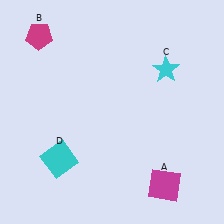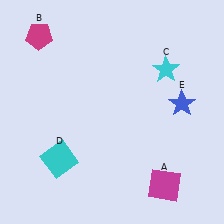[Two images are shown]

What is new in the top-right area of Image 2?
A blue star (E) was added in the top-right area of Image 2.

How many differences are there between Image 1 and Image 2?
There is 1 difference between the two images.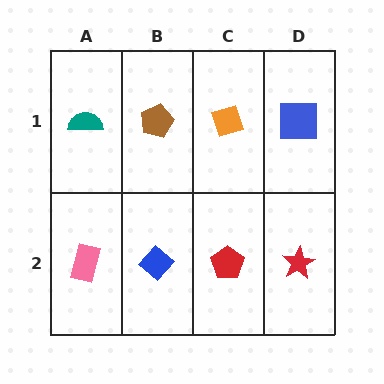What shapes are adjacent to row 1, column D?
A red star (row 2, column D), an orange diamond (row 1, column C).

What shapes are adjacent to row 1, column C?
A red pentagon (row 2, column C), a brown pentagon (row 1, column B), a blue square (row 1, column D).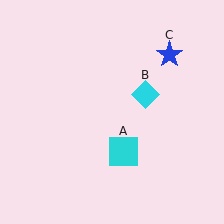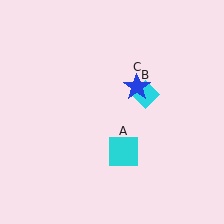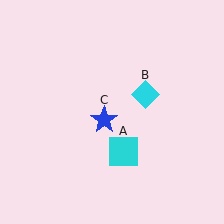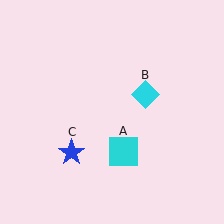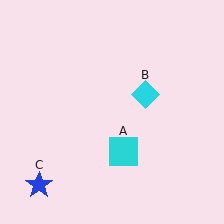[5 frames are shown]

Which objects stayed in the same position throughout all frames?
Cyan square (object A) and cyan diamond (object B) remained stationary.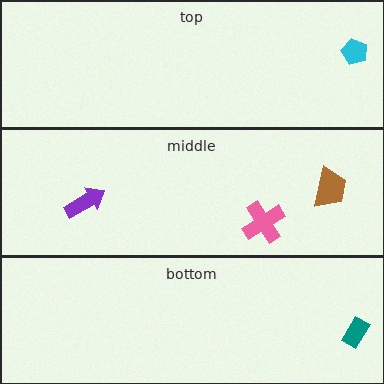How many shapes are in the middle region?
3.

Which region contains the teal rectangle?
The bottom region.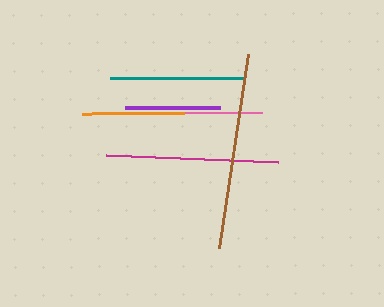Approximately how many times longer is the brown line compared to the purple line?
The brown line is approximately 2.1 times the length of the purple line.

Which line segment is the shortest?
The purple line is the shortest at approximately 95 pixels.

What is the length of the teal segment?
The teal segment is approximately 133 pixels long.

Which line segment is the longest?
The brown line is the longest at approximately 196 pixels.